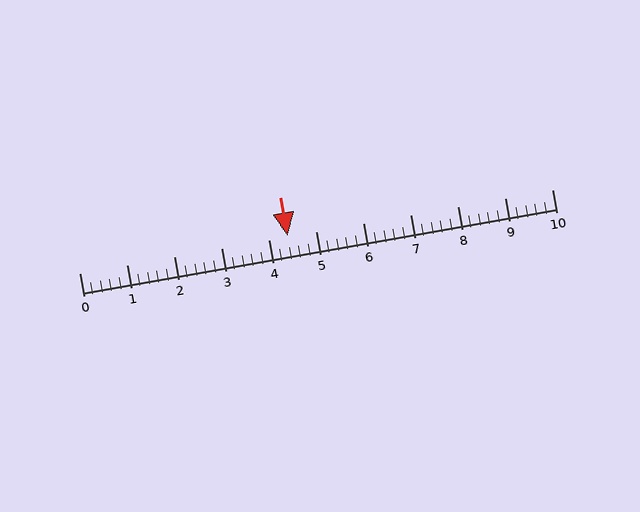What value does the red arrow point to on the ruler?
The red arrow points to approximately 4.4.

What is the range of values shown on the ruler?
The ruler shows values from 0 to 10.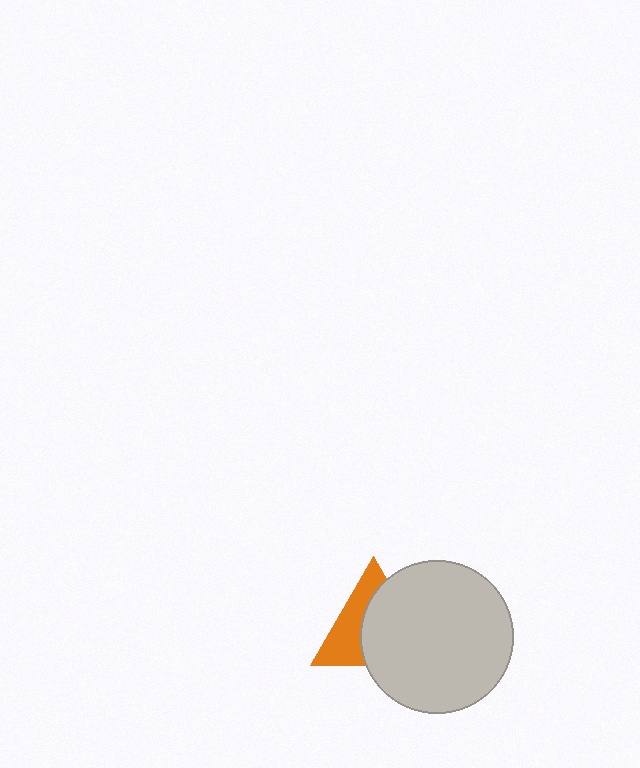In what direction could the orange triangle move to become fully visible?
The orange triangle could move left. That would shift it out from behind the light gray circle entirely.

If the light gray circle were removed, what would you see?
You would see the complete orange triangle.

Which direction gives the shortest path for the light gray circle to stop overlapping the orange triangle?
Moving right gives the shortest separation.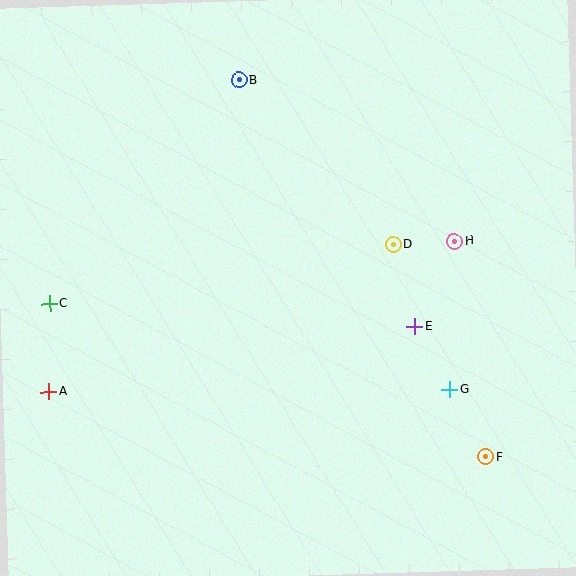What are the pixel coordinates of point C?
Point C is at (49, 304).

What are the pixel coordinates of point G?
Point G is at (450, 389).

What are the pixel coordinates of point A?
Point A is at (49, 392).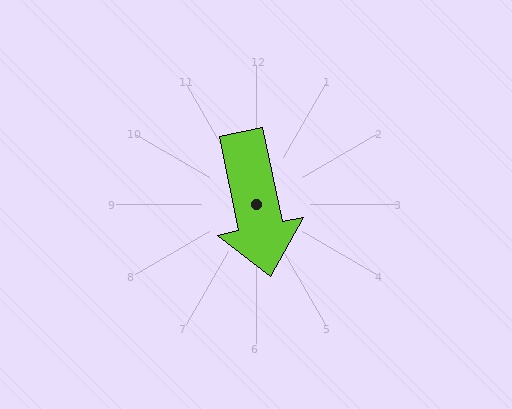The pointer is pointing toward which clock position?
Roughly 6 o'clock.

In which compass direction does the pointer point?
South.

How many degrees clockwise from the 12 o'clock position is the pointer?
Approximately 168 degrees.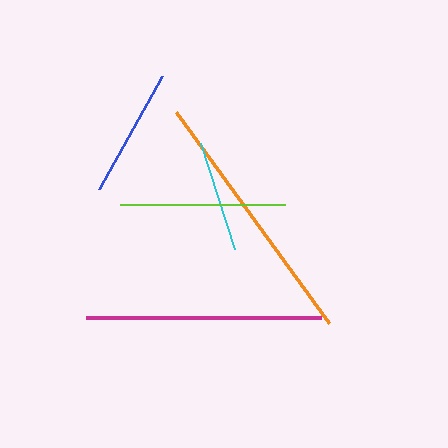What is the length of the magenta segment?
The magenta segment is approximately 235 pixels long.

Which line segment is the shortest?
The cyan line is the shortest at approximately 111 pixels.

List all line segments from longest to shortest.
From longest to shortest: orange, magenta, lime, blue, cyan.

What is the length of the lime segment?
The lime segment is approximately 165 pixels long.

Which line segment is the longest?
The orange line is the longest at approximately 261 pixels.